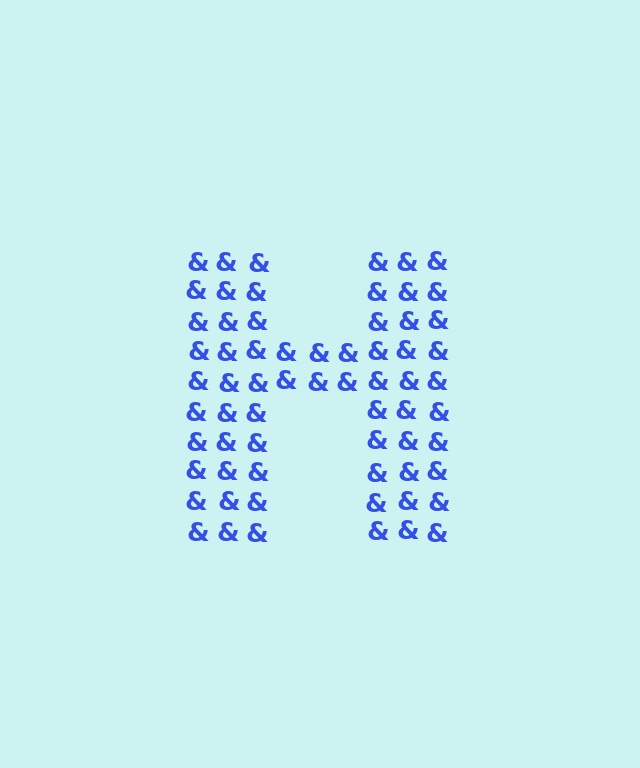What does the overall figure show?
The overall figure shows the letter H.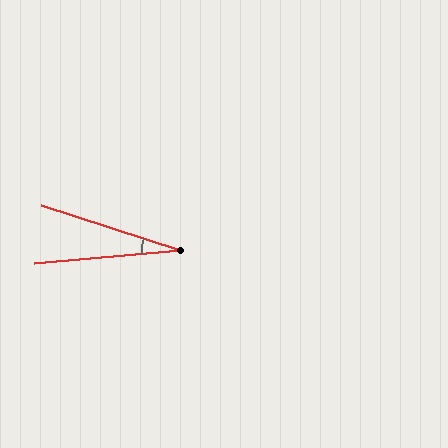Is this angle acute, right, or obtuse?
It is acute.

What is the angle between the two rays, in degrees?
Approximately 23 degrees.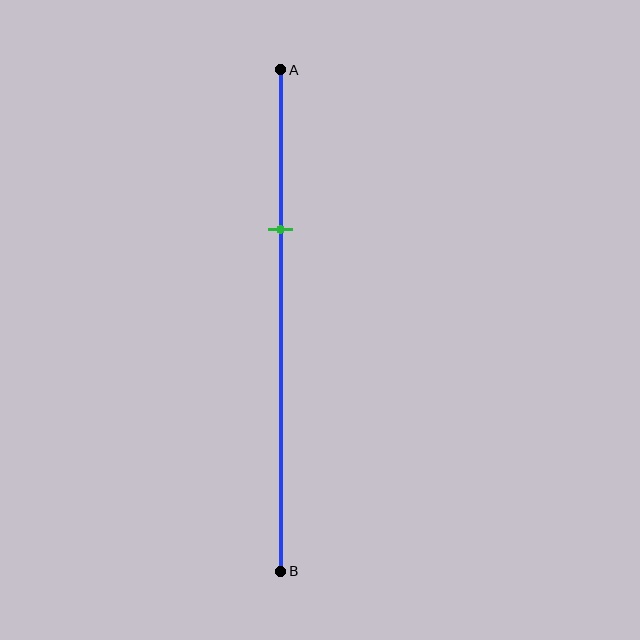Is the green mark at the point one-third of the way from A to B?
Yes, the mark is approximately at the one-third point.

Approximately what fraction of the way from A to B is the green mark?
The green mark is approximately 30% of the way from A to B.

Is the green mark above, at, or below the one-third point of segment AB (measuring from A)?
The green mark is approximately at the one-third point of segment AB.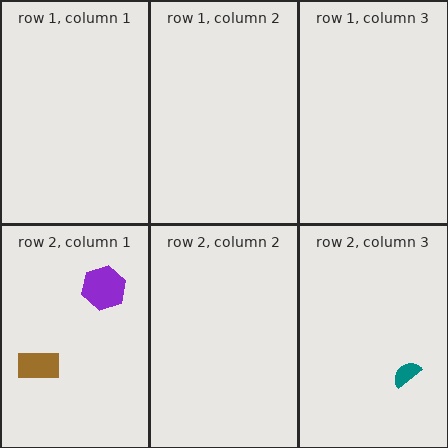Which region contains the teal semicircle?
The row 2, column 3 region.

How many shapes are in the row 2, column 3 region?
1.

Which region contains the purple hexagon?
The row 2, column 1 region.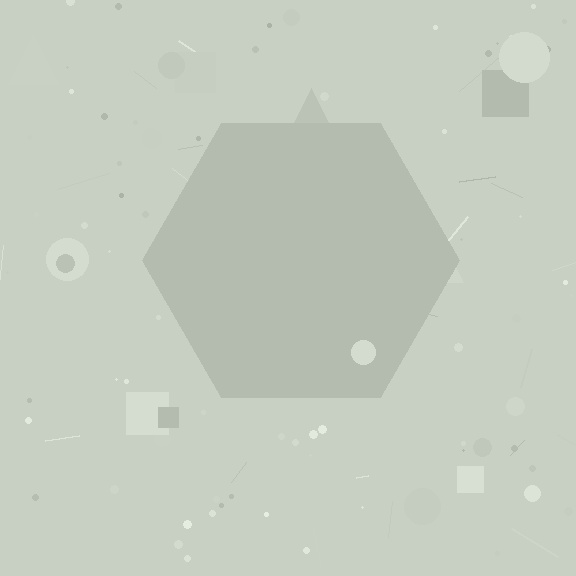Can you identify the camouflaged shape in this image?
The camouflaged shape is a hexagon.